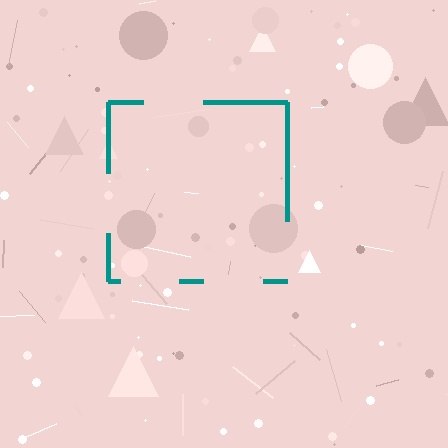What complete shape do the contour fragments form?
The contour fragments form a square.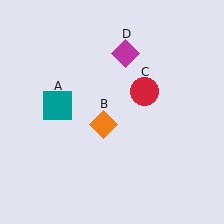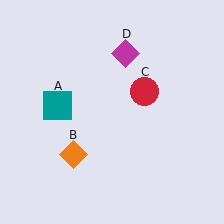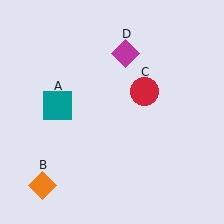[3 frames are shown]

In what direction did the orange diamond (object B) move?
The orange diamond (object B) moved down and to the left.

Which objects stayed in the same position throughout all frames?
Teal square (object A) and red circle (object C) and magenta diamond (object D) remained stationary.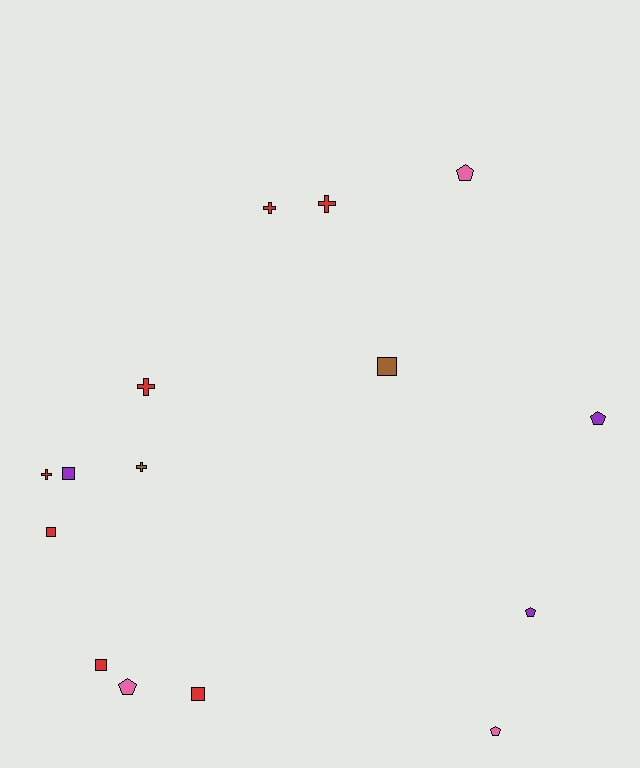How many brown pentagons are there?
There are no brown pentagons.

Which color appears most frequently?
Red, with 7 objects.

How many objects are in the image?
There are 15 objects.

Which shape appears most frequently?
Square, with 5 objects.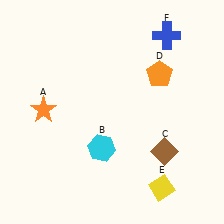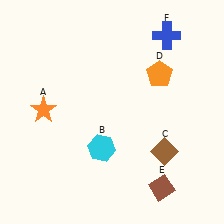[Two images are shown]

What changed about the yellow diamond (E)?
In Image 1, E is yellow. In Image 2, it changed to brown.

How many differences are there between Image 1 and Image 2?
There is 1 difference between the two images.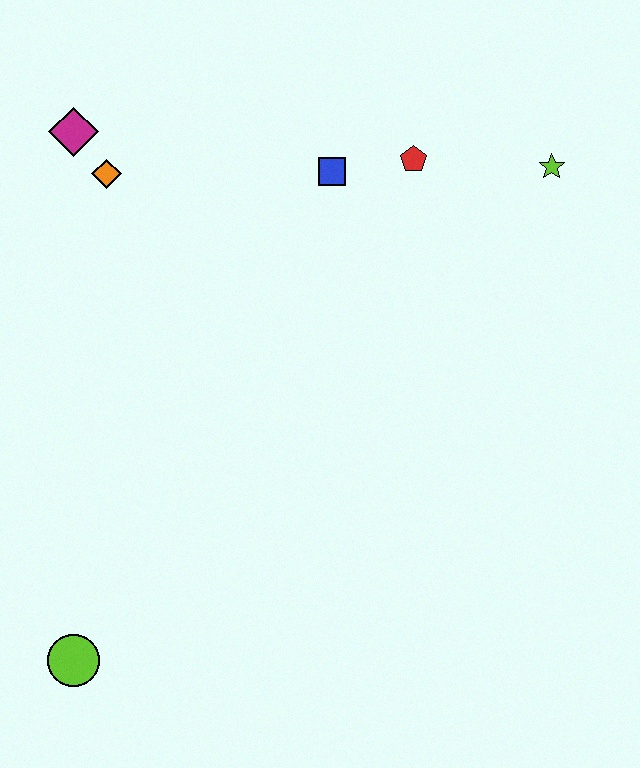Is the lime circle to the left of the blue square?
Yes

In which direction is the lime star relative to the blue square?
The lime star is to the right of the blue square.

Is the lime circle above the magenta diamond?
No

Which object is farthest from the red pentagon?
The lime circle is farthest from the red pentagon.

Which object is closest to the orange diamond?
The magenta diamond is closest to the orange diamond.